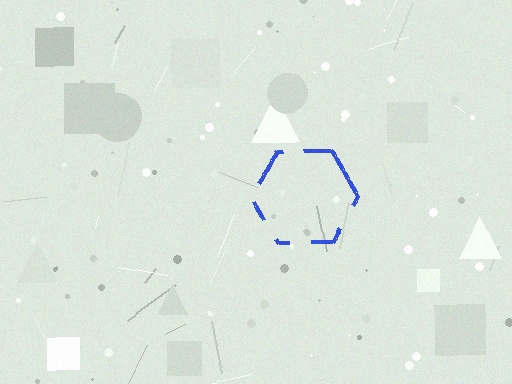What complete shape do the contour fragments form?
The contour fragments form a hexagon.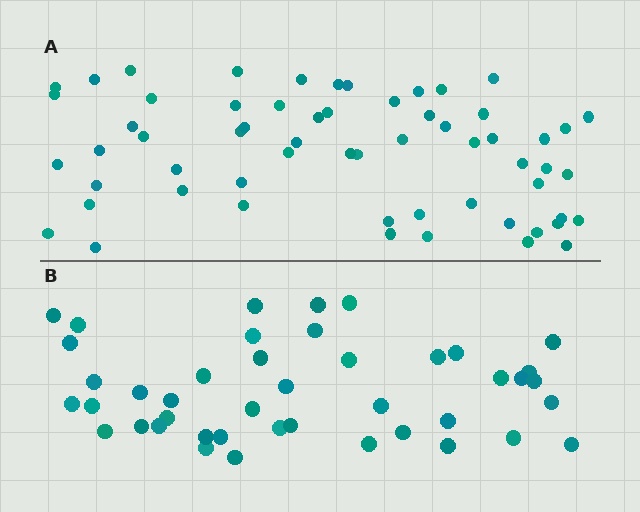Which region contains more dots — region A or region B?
Region A (the top region) has more dots.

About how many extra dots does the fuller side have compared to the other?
Region A has approximately 15 more dots than region B.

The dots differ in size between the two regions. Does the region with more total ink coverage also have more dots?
No. Region B has more total ink coverage because its dots are larger, but region A actually contains more individual dots. Total area can be misleading — the number of items is what matters here.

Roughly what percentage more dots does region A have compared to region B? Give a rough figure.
About 40% more.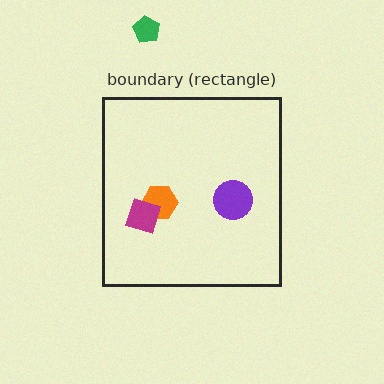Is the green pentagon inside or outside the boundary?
Outside.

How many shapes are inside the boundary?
3 inside, 1 outside.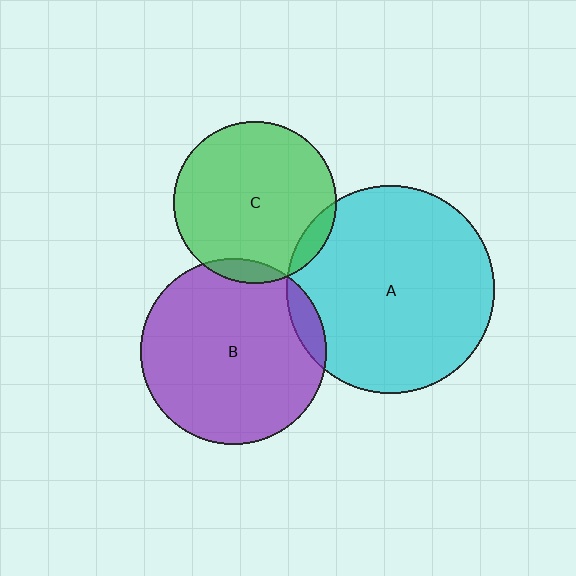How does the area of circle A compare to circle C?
Approximately 1.6 times.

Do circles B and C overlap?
Yes.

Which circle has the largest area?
Circle A (cyan).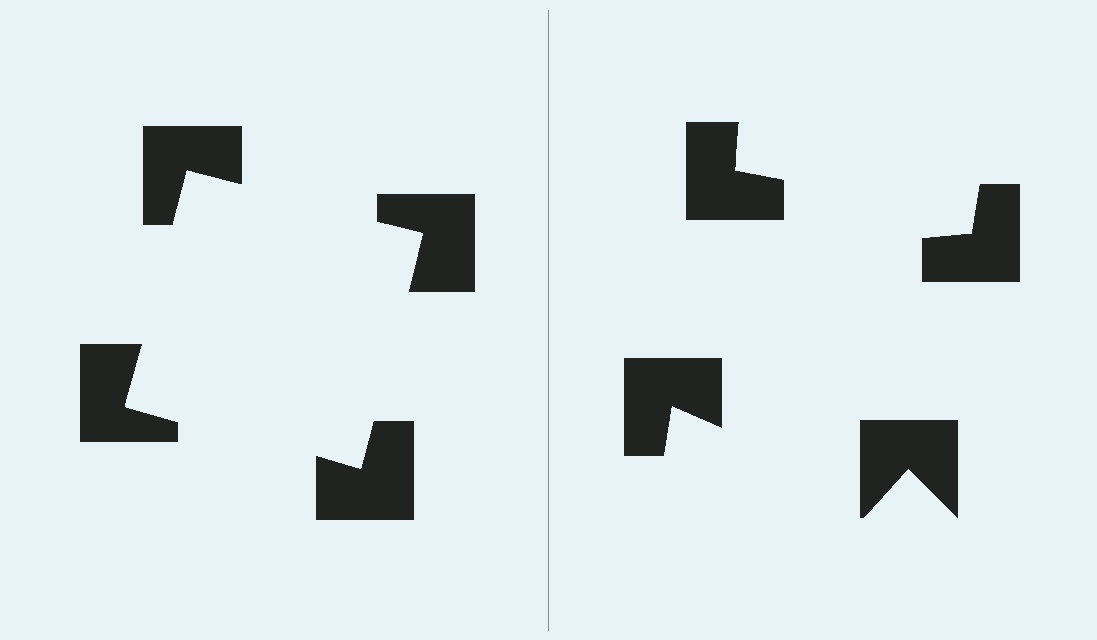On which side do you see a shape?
An illusory square appears on the left side. On the right side the wedge cuts are rotated, so no coherent shape forms.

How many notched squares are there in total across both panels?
8 — 4 on each side.